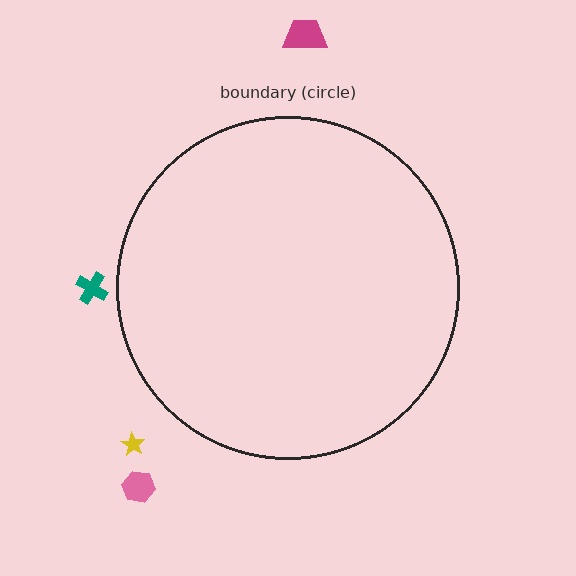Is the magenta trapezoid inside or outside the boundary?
Outside.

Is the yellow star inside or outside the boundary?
Outside.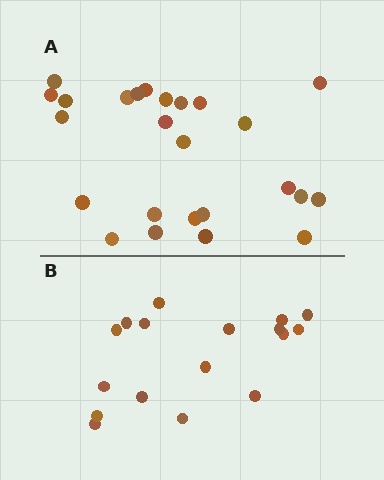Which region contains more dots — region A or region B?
Region A (the top region) has more dots.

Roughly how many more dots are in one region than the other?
Region A has roughly 8 or so more dots than region B.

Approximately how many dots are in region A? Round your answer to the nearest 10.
About 20 dots. (The exact count is 25, which rounds to 20.)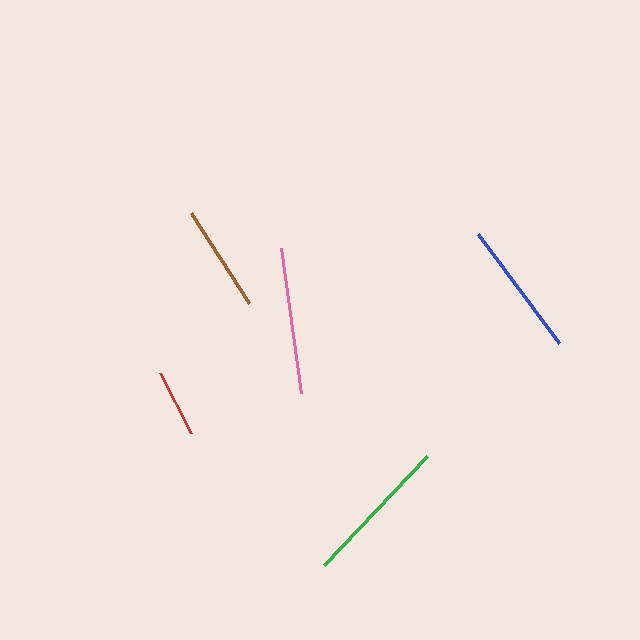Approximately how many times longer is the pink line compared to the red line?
The pink line is approximately 2.2 times the length of the red line.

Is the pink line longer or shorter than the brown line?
The pink line is longer than the brown line.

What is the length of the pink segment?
The pink segment is approximately 146 pixels long.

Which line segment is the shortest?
The red line is the shortest at approximately 67 pixels.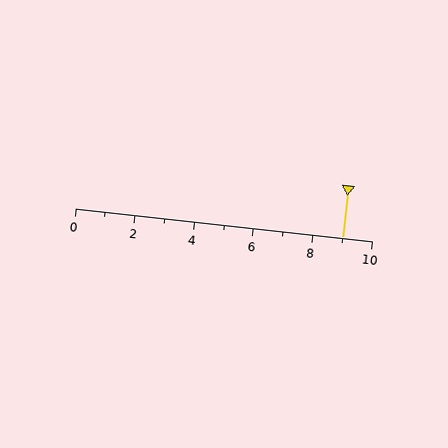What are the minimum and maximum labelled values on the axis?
The axis runs from 0 to 10.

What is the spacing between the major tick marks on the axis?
The major ticks are spaced 2 apart.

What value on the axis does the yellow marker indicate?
The marker indicates approximately 9.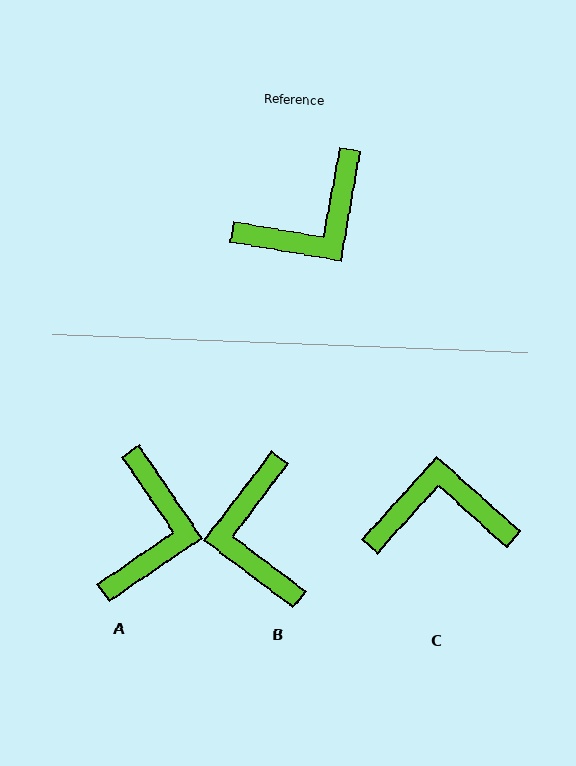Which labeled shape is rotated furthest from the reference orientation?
C, about 148 degrees away.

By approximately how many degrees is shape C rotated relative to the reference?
Approximately 148 degrees counter-clockwise.